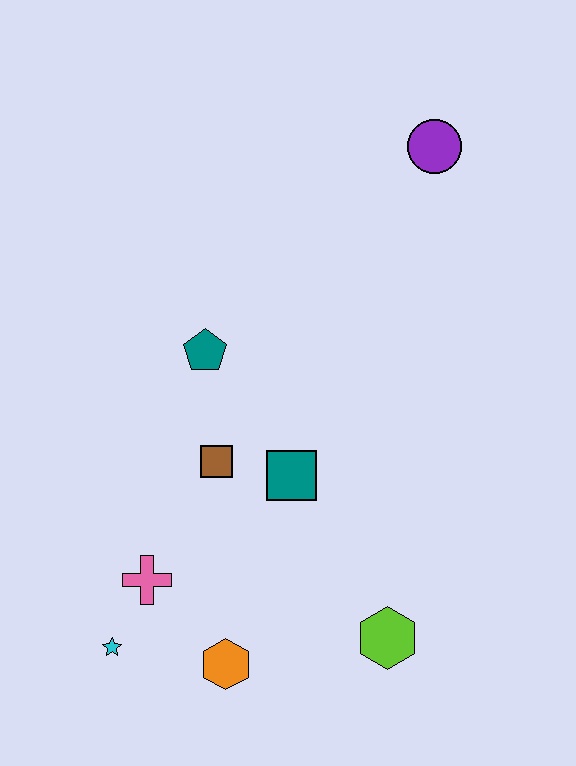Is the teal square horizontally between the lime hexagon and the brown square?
Yes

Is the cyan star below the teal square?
Yes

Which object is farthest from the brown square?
The purple circle is farthest from the brown square.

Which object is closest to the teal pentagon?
The brown square is closest to the teal pentagon.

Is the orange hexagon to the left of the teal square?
Yes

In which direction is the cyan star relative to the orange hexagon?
The cyan star is to the left of the orange hexagon.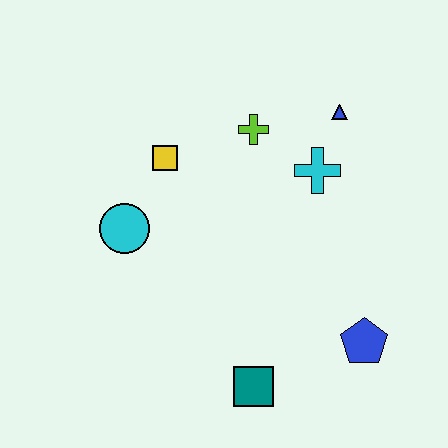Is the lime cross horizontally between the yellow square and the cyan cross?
Yes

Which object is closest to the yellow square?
The cyan circle is closest to the yellow square.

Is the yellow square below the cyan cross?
No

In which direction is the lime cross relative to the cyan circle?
The lime cross is to the right of the cyan circle.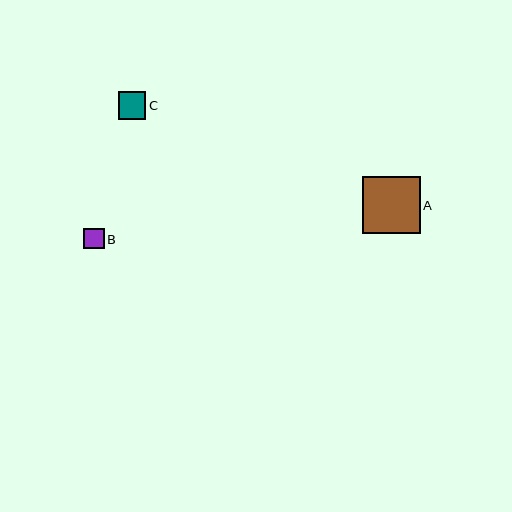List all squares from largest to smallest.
From largest to smallest: A, C, B.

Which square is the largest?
Square A is the largest with a size of approximately 58 pixels.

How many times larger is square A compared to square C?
Square A is approximately 2.1 times the size of square C.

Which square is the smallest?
Square B is the smallest with a size of approximately 21 pixels.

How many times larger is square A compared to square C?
Square A is approximately 2.1 times the size of square C.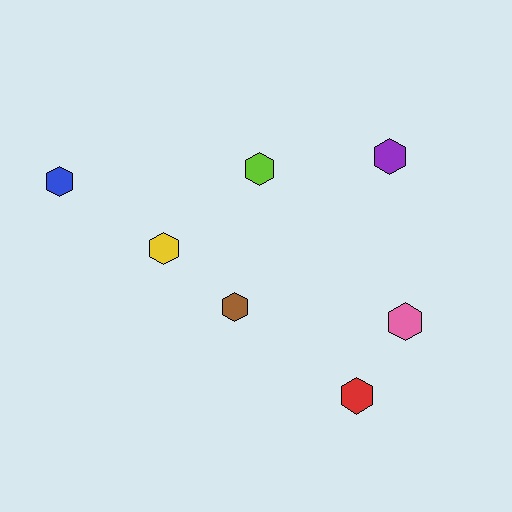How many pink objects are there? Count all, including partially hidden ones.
There is 1 pink object.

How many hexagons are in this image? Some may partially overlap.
There are 7 hexagons.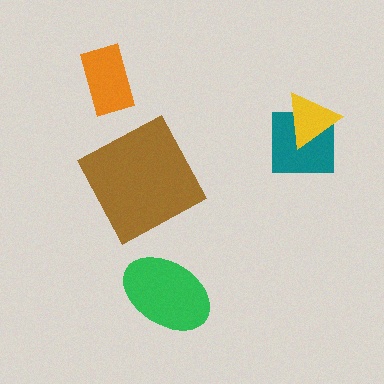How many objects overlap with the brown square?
0 objects overlap with the brown square.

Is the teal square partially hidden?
Yes, it is partially covered by another shape.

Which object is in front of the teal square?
The yellow triangle is in front of the teal square.